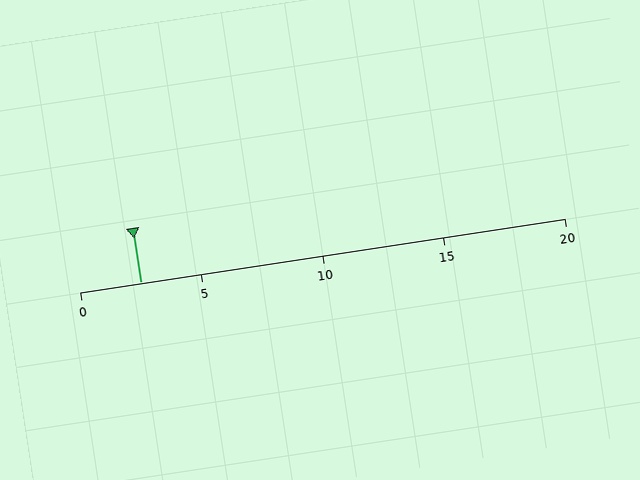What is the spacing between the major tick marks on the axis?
The major ticks are spaced 5 apart.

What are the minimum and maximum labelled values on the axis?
The axis runs from 0 to 20.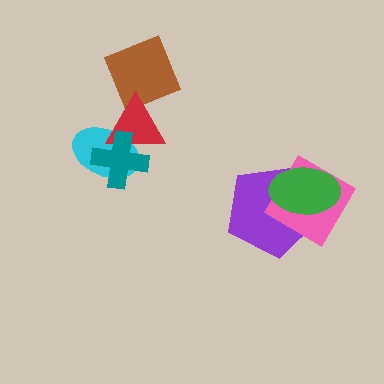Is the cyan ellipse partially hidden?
Yes, it is partially covered by another shape.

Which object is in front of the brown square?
The red triangle is in front of the brown square.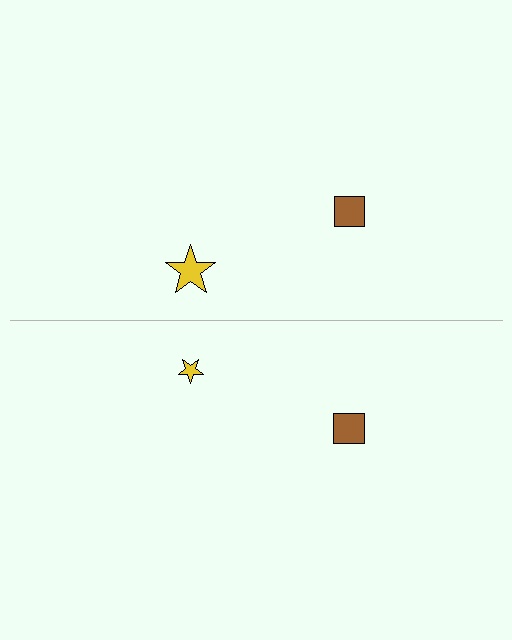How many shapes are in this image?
There are 4 shapes in this image.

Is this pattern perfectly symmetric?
No, the pattern is not perfectly symmetric. The yellow star on the bottom side has a different size than its mirror counterpart.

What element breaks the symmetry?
The yellow star on the bottom side has a different size than its mirror counterpart.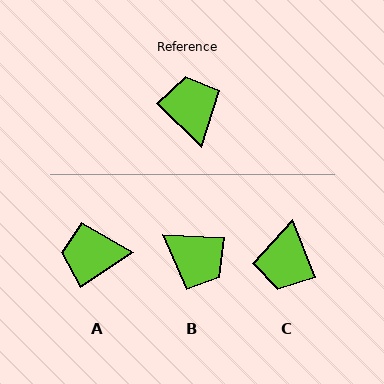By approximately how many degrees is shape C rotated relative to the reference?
Approximately 155 degrees counter-clockwise.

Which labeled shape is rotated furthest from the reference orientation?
C, about 155 degrees away.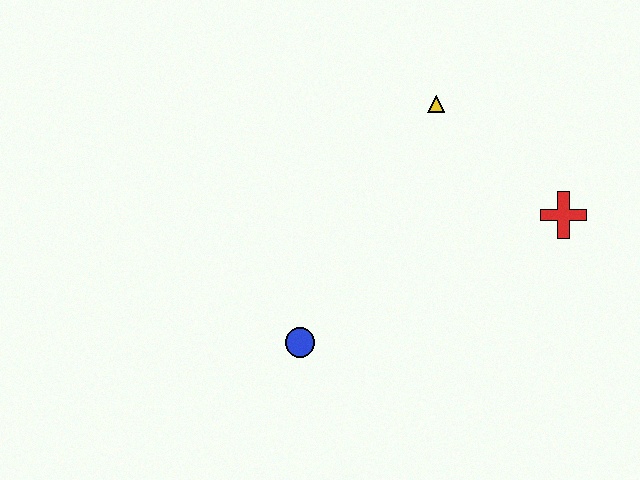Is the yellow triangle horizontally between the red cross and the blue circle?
Yes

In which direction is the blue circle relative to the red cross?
The blue circle is to the left of the red cross.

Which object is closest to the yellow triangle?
The red cross is closest to the yellow triangle.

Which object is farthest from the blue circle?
The red cross is farthest from the blue circle.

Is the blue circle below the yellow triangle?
Yes